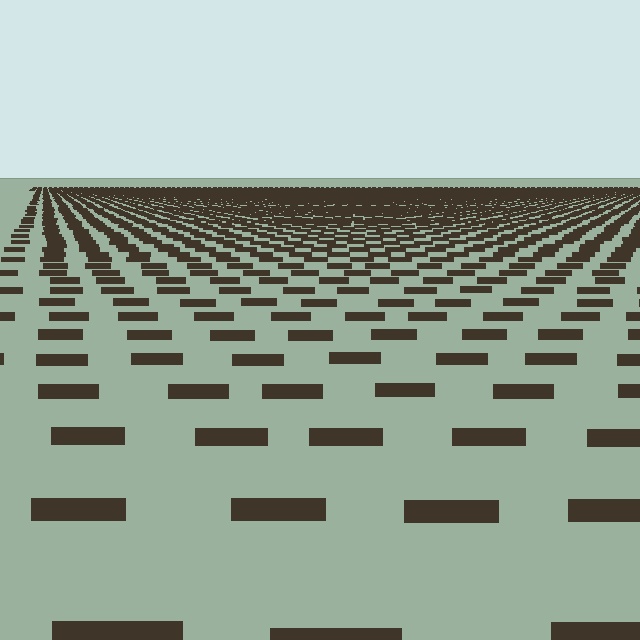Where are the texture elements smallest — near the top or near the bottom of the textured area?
Near the top.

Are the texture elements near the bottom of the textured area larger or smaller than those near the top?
Larger. Near the bottom, elements are closer to the viewer and appear at a bigger on-screen size.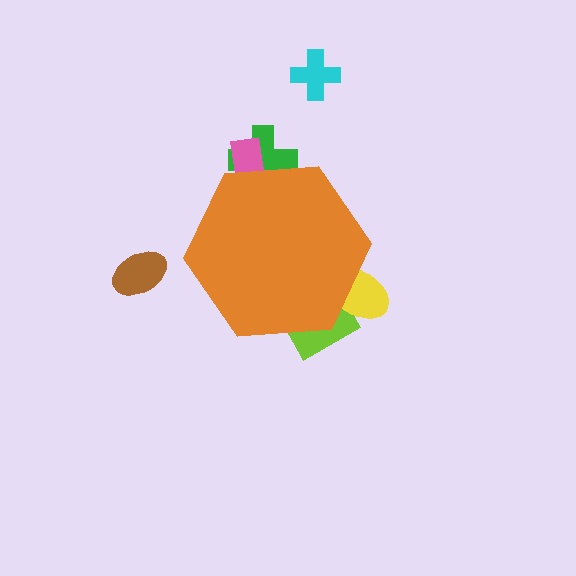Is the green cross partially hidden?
Yes, the green cross is partially hidden behind the orange hexagon.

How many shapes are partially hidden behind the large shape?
4 shapes are partially hidden.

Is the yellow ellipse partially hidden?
Yes, the yellow ellipse is partially hidden behind the orange hexagon.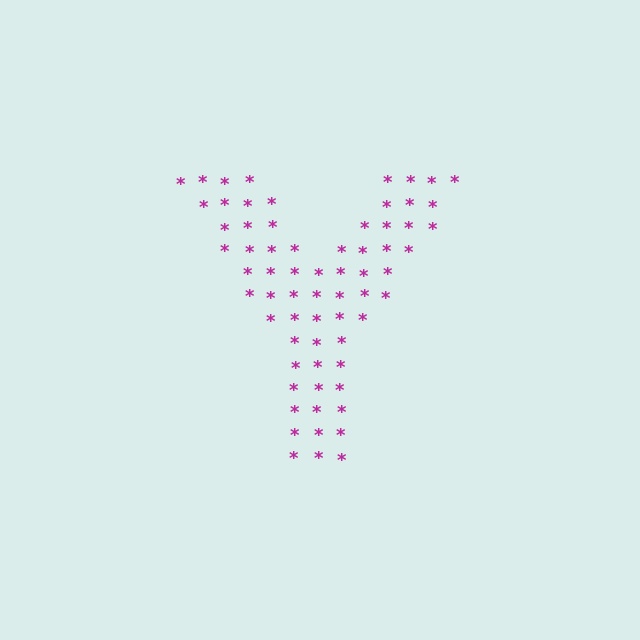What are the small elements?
The small elements are asterisks.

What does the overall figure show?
The overall figure shows the letter Y.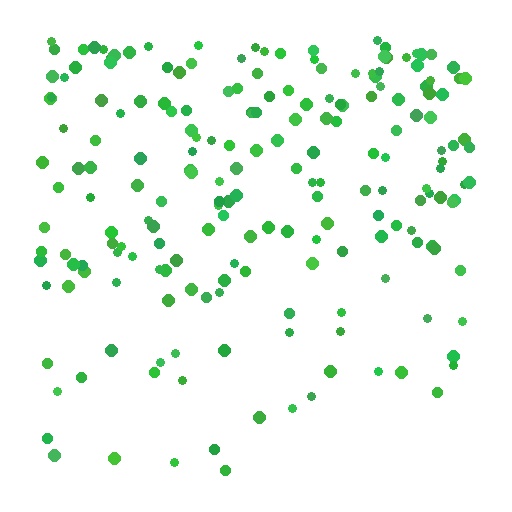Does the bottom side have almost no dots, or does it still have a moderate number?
Still a moderate number, just noticeably fewer than the top.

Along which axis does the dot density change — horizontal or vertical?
Vertical.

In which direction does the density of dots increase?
From bottom to top, with the top side densest.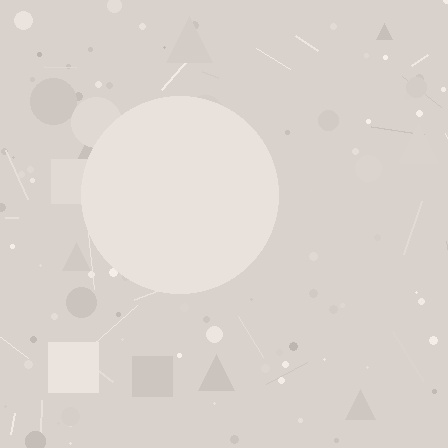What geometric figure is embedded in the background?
A circle is embedded in the background.